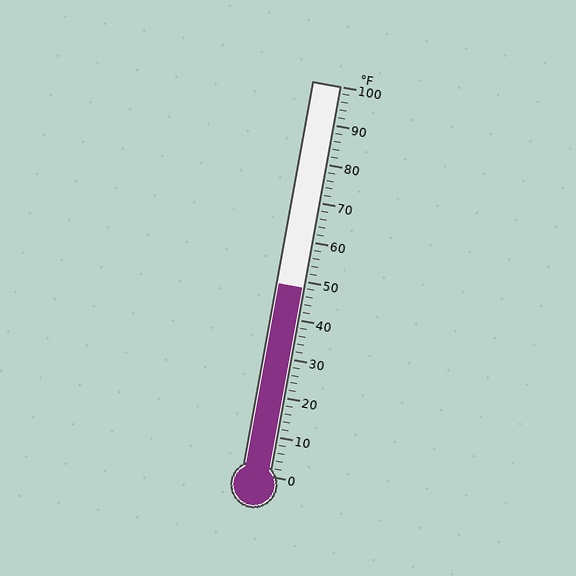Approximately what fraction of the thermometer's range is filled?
The thermometer is filled to approximately 50% of its range.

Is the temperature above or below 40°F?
The temperature is above 40°F.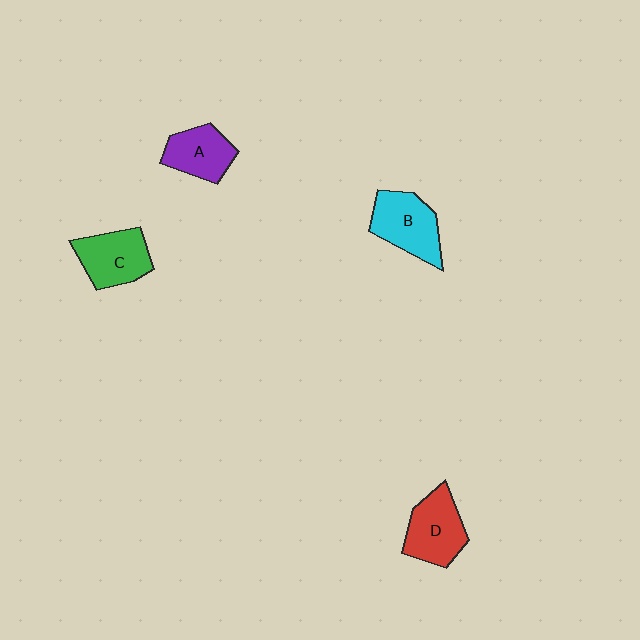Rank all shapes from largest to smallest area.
From largest to smallest: B (cyan), D (red), C (green), A (purple).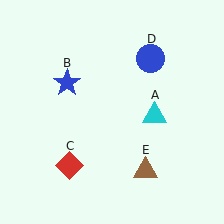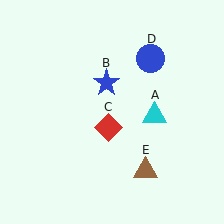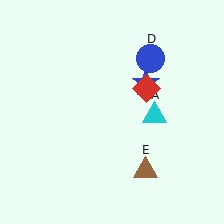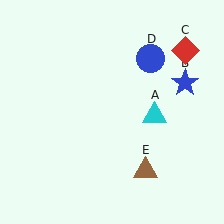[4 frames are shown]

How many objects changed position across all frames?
2 objects changed position: blue star (object B), red diamond (object C).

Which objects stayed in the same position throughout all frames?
Cyan triangle (object A) and blue circle (object D) and brown triangle (object E) remained stationary.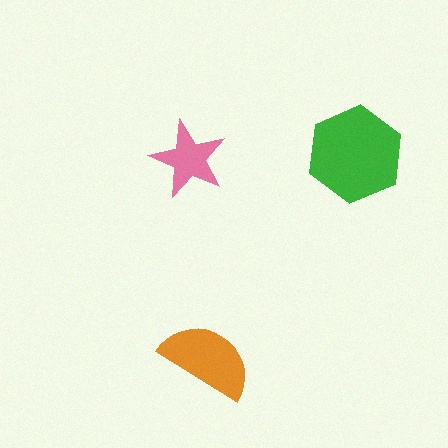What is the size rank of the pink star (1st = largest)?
3rd.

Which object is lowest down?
The orange semicircle is bottommost.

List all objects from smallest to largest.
The pink star, the orange semicircle, the green hexagon.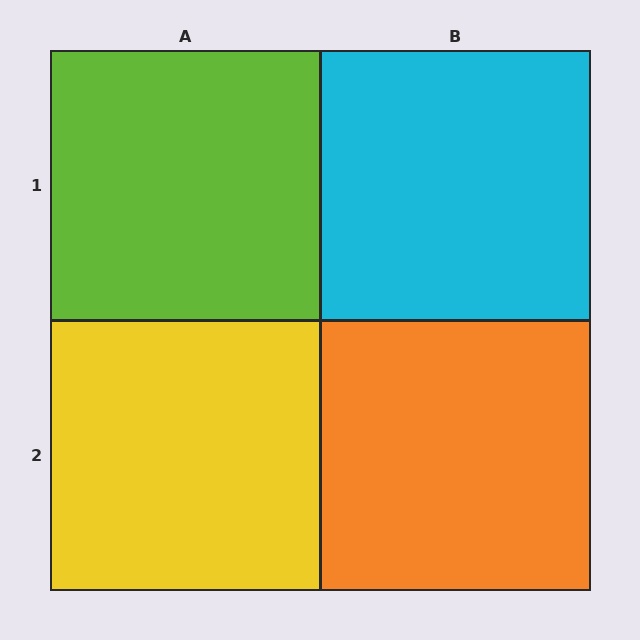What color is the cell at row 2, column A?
Yellow.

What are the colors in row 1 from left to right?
Lime, cyan.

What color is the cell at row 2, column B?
Orange.